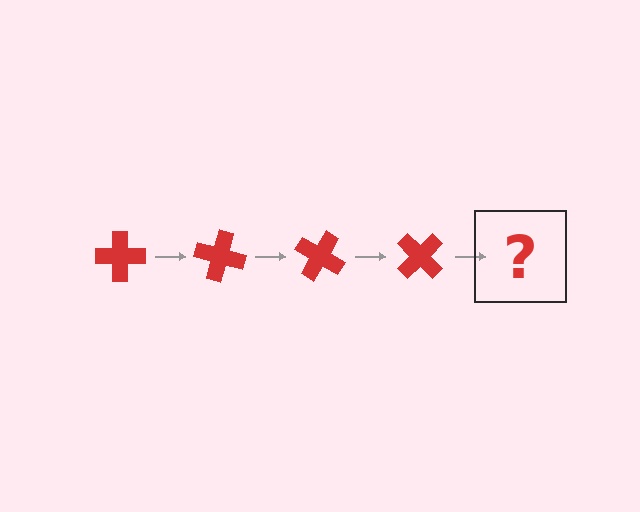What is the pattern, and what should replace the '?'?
The pattern is that the cross rotates 15 degrees each step. The '?' should be a red cross rotated 60 degrees.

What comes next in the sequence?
The next element should be a red cross rotated 60 degrees.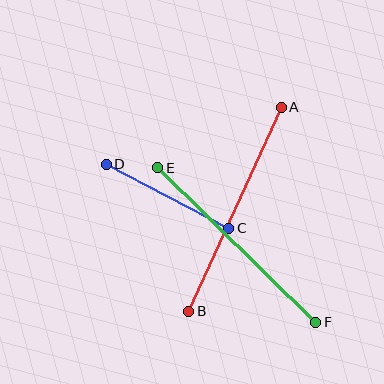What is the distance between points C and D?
The distance is approximately 139 pixels.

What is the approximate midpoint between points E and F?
The midpoint is at approximately (237, 245) pixels.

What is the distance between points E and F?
The distance is approximately 221 pixels.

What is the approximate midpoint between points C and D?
The midpoint is at approximately (167, 196) pixels.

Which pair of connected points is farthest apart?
Points A and B are farthest apart.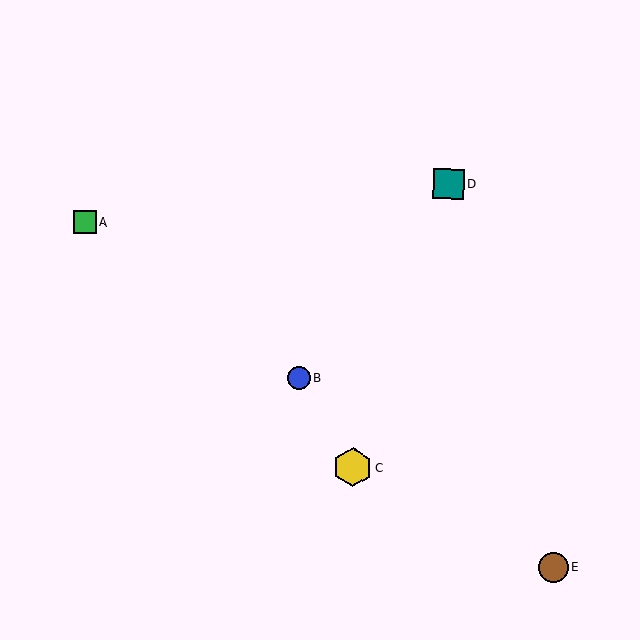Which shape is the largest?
The yellow hexagon (labeled C) is the largest.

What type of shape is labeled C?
Shape C is a yellow hexagon.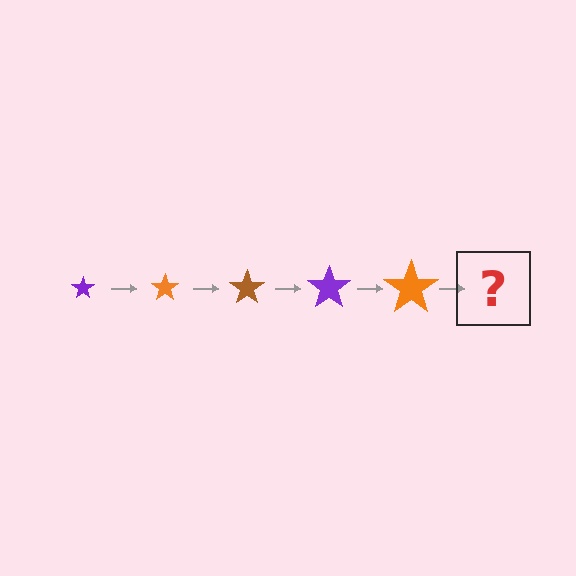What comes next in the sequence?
The next element should be a brown star, larger than the previous one.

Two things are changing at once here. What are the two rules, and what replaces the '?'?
The two rules are that the star grows larger each step and the color cycles through purple, orange, and brown. The '?' should be a brown star, larger than the previous one.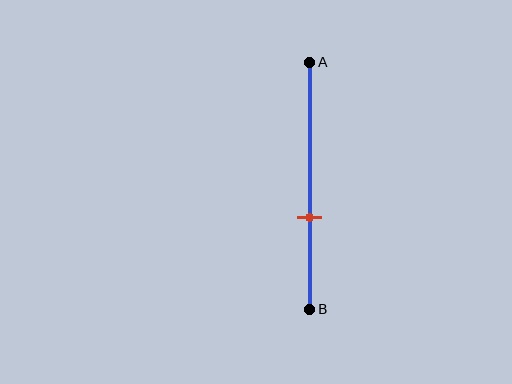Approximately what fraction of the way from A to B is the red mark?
The red mark is approximately 65% of the way from A to B.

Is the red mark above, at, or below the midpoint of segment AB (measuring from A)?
The red mark is below the midpoint of segment AB.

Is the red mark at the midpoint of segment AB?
No, the mark is at about 65% from A, not at the 50% midpoint.